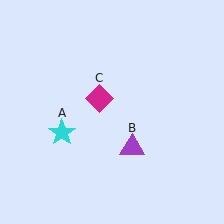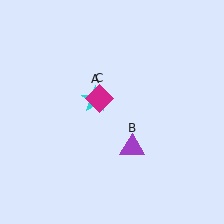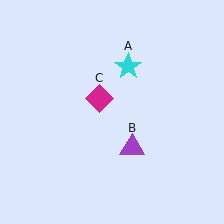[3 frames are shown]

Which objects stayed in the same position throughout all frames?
Purple triangle (object B) and magenta diamond (object C) remained stationary.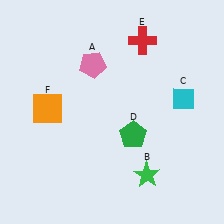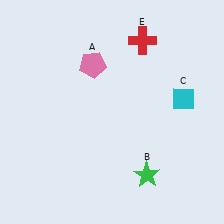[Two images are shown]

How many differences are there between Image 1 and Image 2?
There are 2 differences between the two images.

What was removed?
The orange square (F), the green pentagon (D) were removed in Image 2.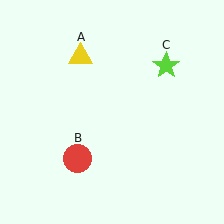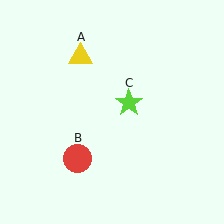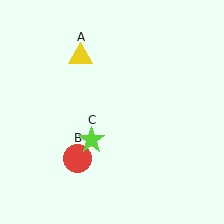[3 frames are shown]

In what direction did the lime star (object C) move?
The lime star (object C) moved down and to the left.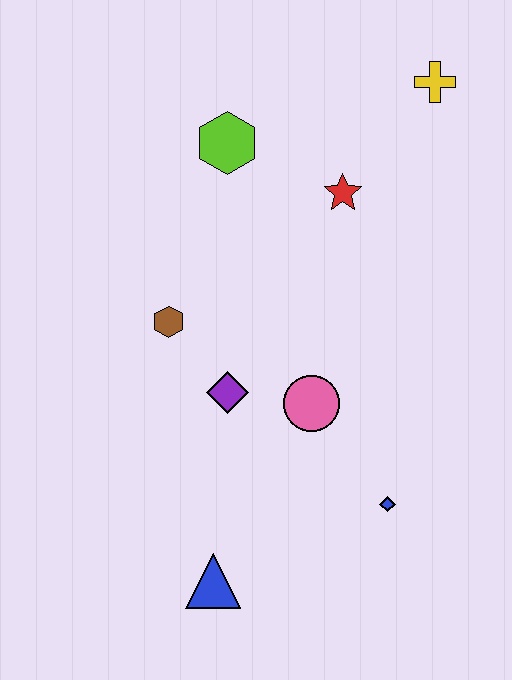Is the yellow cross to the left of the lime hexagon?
No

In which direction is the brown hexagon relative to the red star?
The brown hexagon is to the left of the red star.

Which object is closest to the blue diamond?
The pink circle is closest to the blue diamond.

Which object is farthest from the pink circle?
The yellow cross is farthest from the pink circle.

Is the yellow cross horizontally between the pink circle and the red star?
No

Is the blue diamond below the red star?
Yes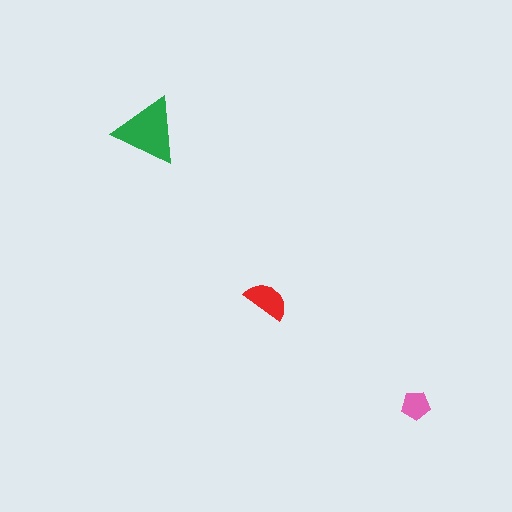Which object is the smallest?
The pink pentagon.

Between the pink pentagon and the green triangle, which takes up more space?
The green triangle.